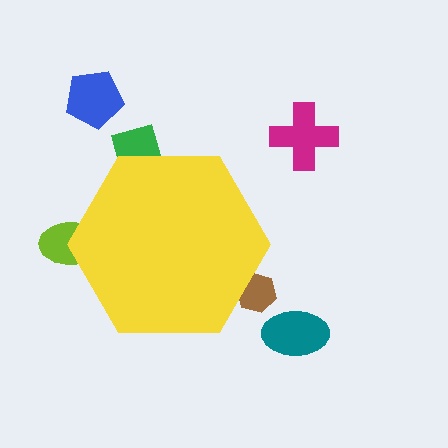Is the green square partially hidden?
Yes, the green square is partially hidden behind the yellow hexagon.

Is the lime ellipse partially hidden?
Yes, the lime ellipse is partially hidden behind the yellow hexagon.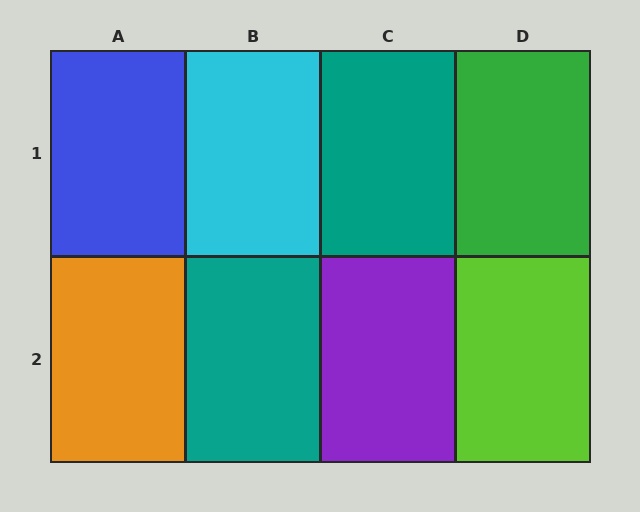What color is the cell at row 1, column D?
Green.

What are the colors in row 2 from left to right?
Orange, teal, purple, lime.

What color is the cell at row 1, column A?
Blue.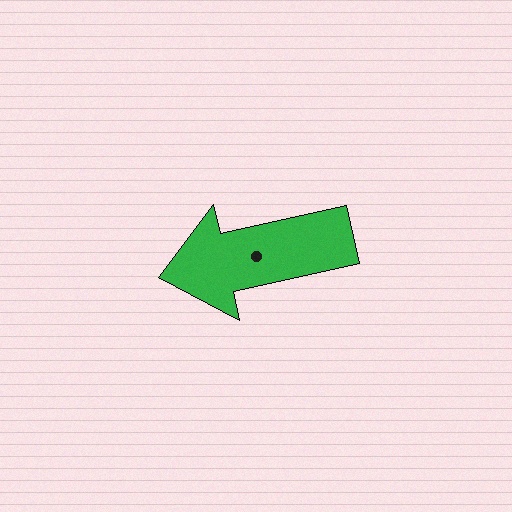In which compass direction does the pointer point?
West.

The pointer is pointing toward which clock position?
Roughly 9 o'clock.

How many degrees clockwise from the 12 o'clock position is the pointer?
Approximately 257 degrees.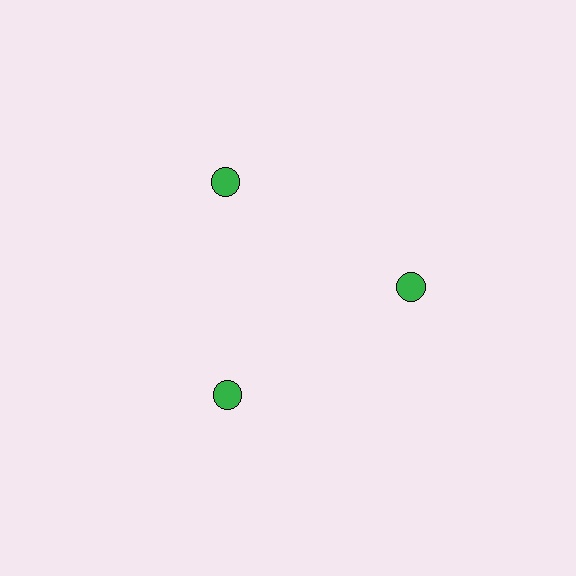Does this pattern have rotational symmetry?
Yes, this pattern has 3-fold rotational symmetry. It looks the same after rotating 120 degrees around the center.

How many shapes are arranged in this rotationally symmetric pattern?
There are 3 shapes, arranged in 3 groups of 1.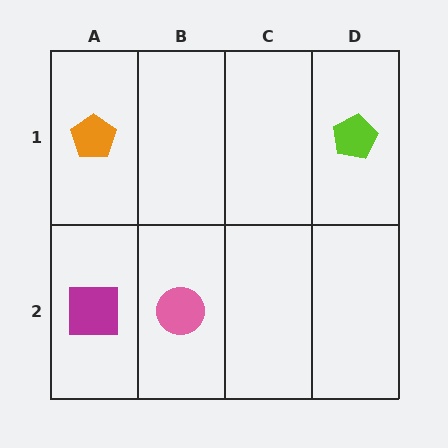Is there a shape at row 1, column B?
No, that cell is empty.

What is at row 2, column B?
A pink circle.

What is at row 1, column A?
An orange pentagon.